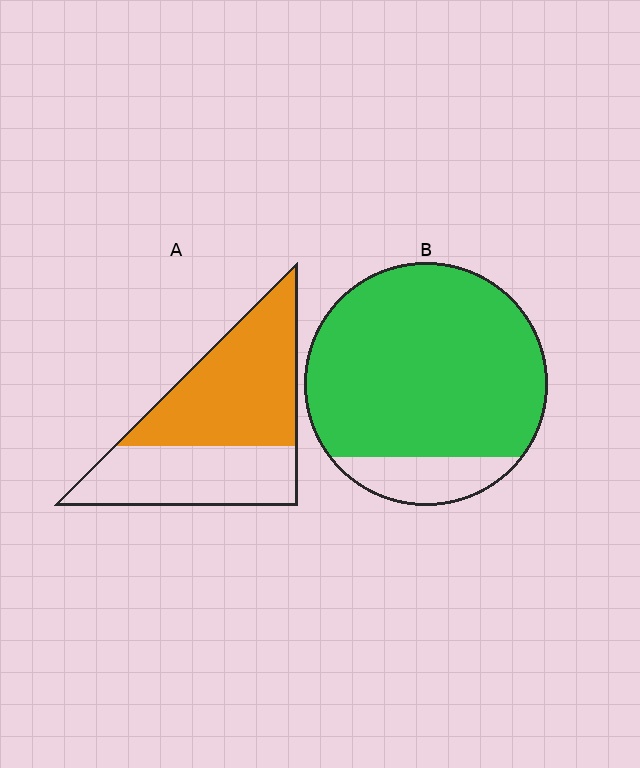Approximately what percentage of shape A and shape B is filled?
A is approximately 55% and B is approximately 85%.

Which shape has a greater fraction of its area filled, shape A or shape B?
Shape B.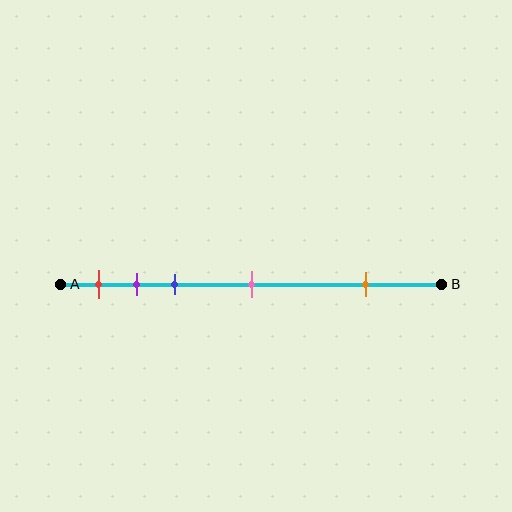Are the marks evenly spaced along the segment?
No, the marks are not evenly spaced.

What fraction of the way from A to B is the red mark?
The red mark is approximately 10% (0.1) of the way from A to B.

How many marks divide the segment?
There are 5 marks dividing the segment.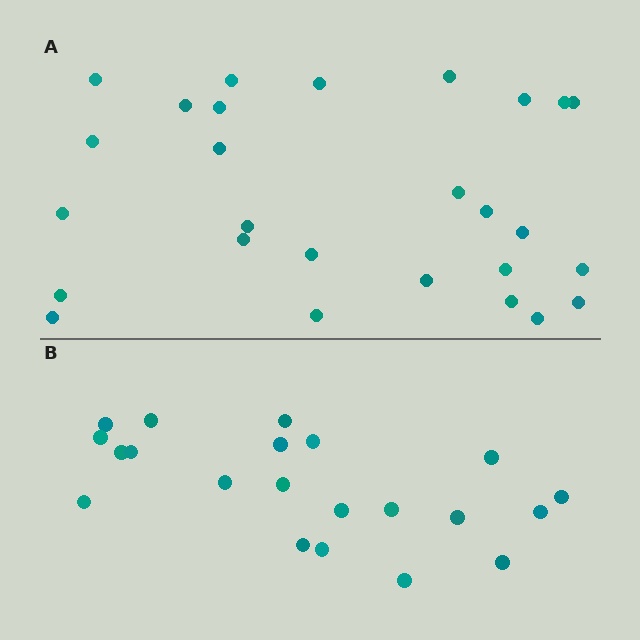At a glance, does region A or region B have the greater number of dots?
Region A (the top region) has more dots.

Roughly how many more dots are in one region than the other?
Region A has about 6 more dots than region B.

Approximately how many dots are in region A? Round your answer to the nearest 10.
About 30 dots. (The exact count is 27, which rounds to 30.)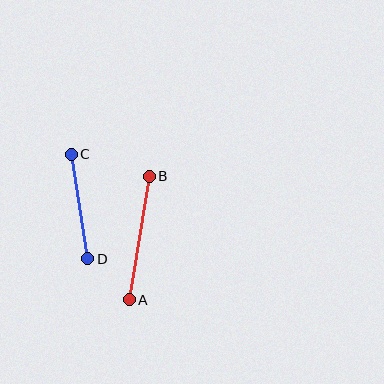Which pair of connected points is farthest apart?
Points A and B are farthest apart.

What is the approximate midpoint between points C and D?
The midpoint is at approximately (80, 206) pixels.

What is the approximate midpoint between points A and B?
The midpoint is at approximately (139, 238) pixels.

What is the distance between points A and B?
The distance is approximately 125 pixels.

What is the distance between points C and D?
The distance is approximately 106 pixels.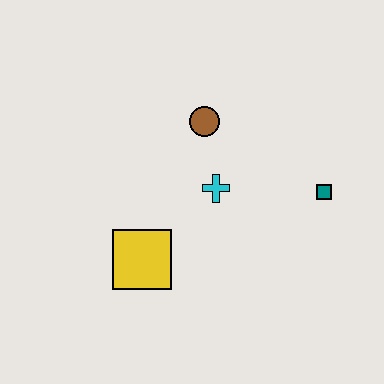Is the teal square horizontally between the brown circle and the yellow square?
No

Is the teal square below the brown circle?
Yes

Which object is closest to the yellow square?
The cyan cross is closest to the yellow square.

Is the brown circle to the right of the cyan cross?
No